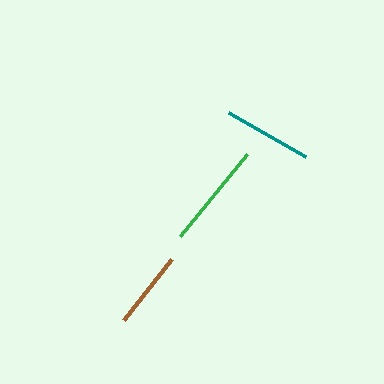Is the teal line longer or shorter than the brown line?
The teal line is longer than the brown line.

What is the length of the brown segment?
The brown segment is approximately 77 pixels long.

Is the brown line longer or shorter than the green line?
The green line is longer than the brown line.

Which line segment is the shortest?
The brown line is the shortest at approximately 77 pixels.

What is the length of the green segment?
The green segment is approximately 105 pixels long.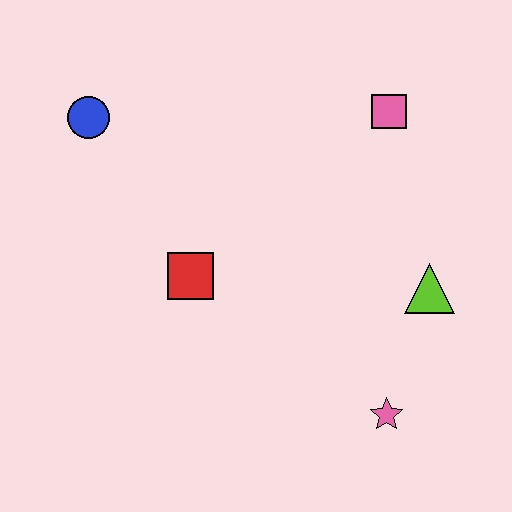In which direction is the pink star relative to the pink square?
The pink star is below the pink square.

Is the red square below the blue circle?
Yes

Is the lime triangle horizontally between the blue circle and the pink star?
No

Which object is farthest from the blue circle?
The pink star is farthest from the blue circle.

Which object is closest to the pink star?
The lime triangle is closest to the pink star.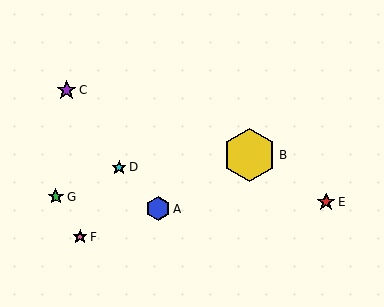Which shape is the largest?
The yellow hexagon (labeled B) is the largest.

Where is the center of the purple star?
The center of the purple star is at (67, 90).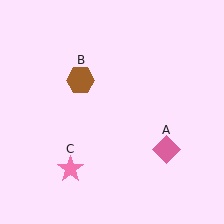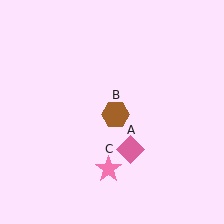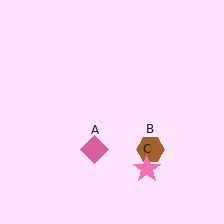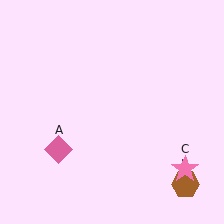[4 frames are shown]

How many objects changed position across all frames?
3 objects changed position: pink diamond (object A), brown hexagon (object B), pink star (object C).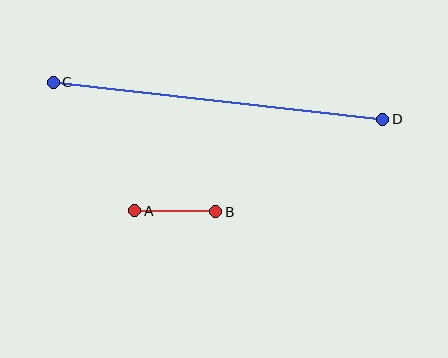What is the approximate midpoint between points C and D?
The midpoint is at approximately (218, 101) pixels.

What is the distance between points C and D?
The distance is approximately 332 pixels.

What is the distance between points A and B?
The distance is approximately 81 pixels.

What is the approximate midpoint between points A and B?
The midpoint is at approximately (175, 211) pixels.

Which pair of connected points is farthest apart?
Points C and D are farthest apart.